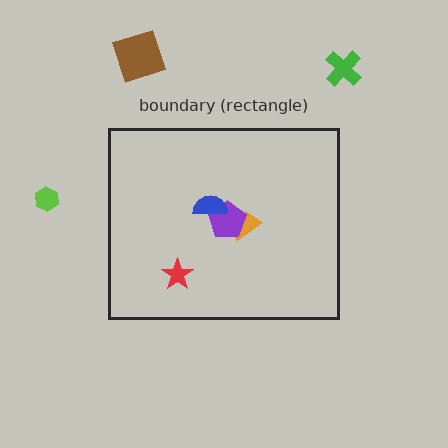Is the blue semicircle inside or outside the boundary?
Inside.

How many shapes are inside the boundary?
4 inside, 3 outside.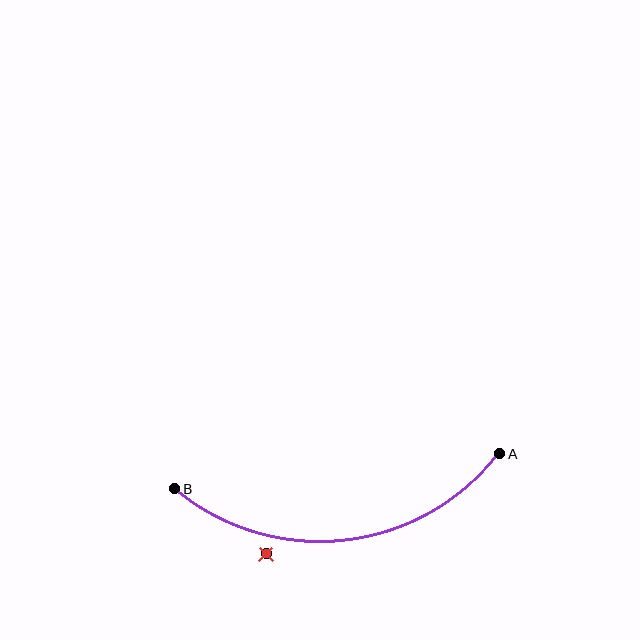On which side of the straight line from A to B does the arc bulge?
The arc bulges below the straight line connecting A and B.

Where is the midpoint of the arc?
The arc midpoint is the point on the curve farthest from the straight line joining A and B. It sits below that line.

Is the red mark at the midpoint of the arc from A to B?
No — the red mark does not lie on the arc at all. It sits slightly outside the curve.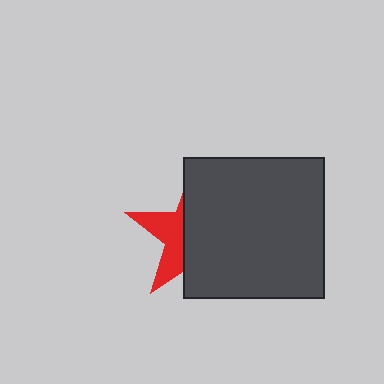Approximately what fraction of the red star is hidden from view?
Roughly 64% of the red star is hidden behind the dark gray square.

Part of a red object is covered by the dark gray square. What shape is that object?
It is a star.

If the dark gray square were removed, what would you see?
You would see the complete red star.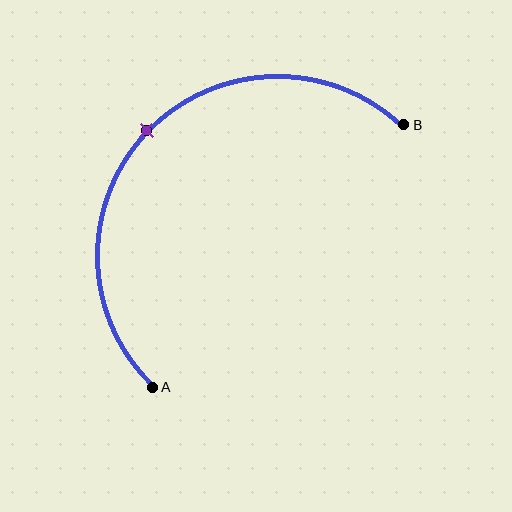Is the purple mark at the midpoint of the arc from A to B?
Yes. The purple mark lies on the arc at equal arc-length from both A and B — it is the arc midpoint.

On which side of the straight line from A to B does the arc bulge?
The arc bulges above and to the left of the straight line connecting A and B.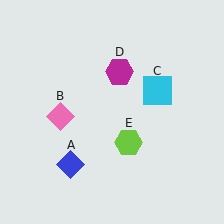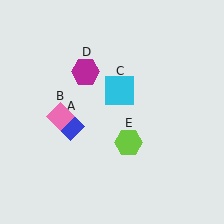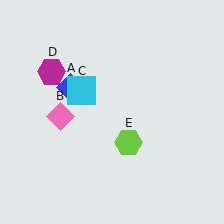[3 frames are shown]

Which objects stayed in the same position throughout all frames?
Pink diamond (object B) and lime hexagon (object E) remained stationary.